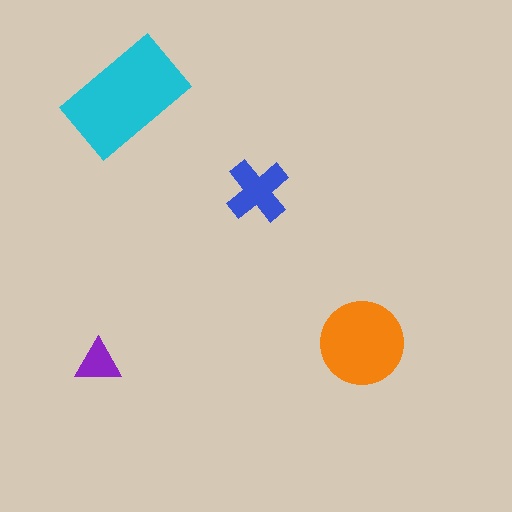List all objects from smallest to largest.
The purple triangle, the blue cross, the orange circle, the cyan rectangle.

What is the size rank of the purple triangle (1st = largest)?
4th.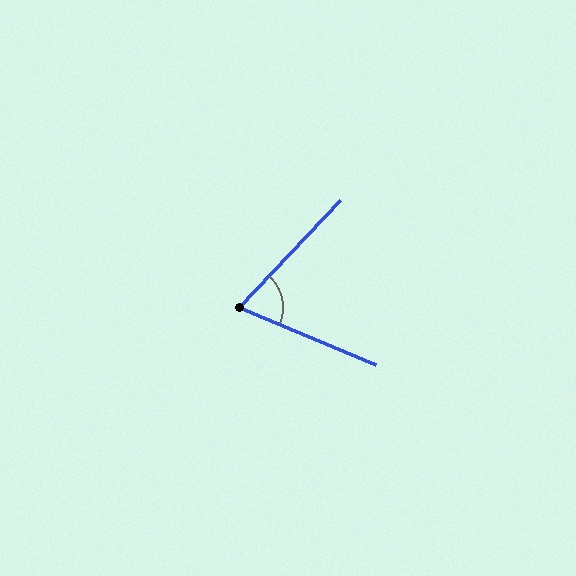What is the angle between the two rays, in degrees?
Approximately 70 degrees.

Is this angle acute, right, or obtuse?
It is acute.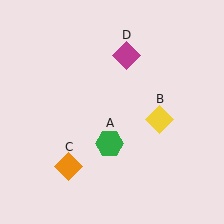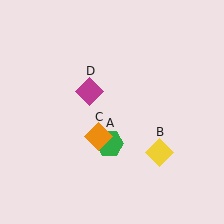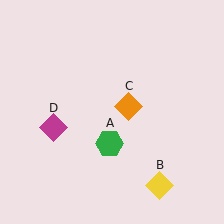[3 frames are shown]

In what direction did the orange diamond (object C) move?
The orange diamond (object C) moved up and to the right.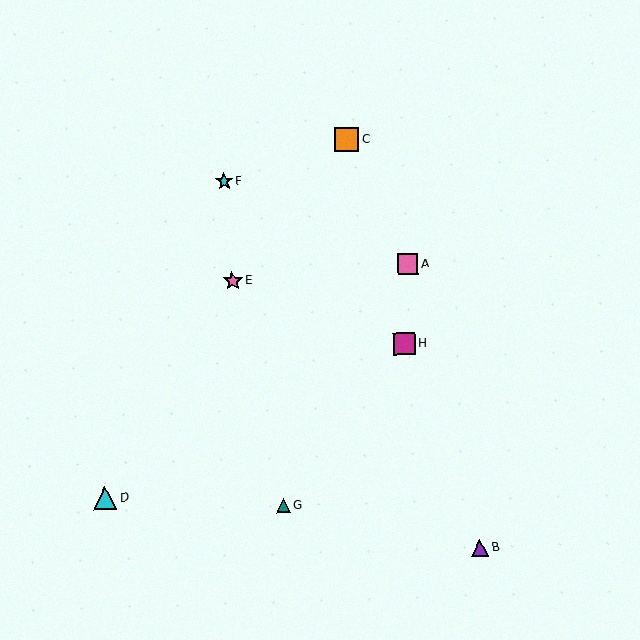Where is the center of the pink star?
The center of the pink star is at (233, 281).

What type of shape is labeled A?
Shape A is a pink square.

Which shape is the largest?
The orange square (labeled C) is the largest.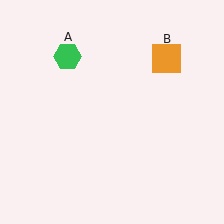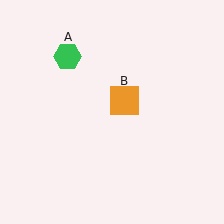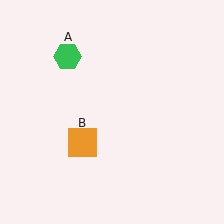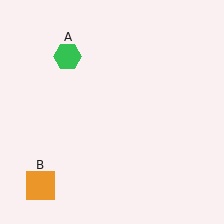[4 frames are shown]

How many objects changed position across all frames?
1 object changed position: orange square (object B).